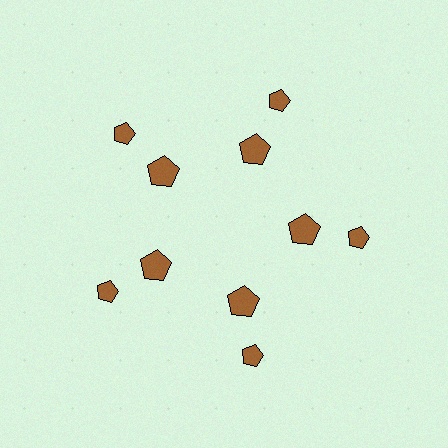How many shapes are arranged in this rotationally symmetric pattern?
There are 10 shapes, arranged in 5 groups of 2.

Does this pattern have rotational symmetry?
Yes, this pattern has 5-fold rotational symmetry. It looks the same after rotating 72 degrees around the center.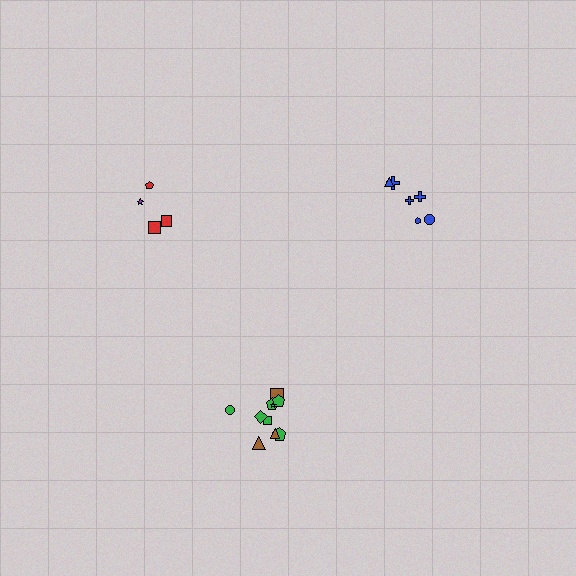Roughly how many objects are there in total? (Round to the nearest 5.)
Roughly 20 objects in total.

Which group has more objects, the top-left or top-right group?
The top-right group.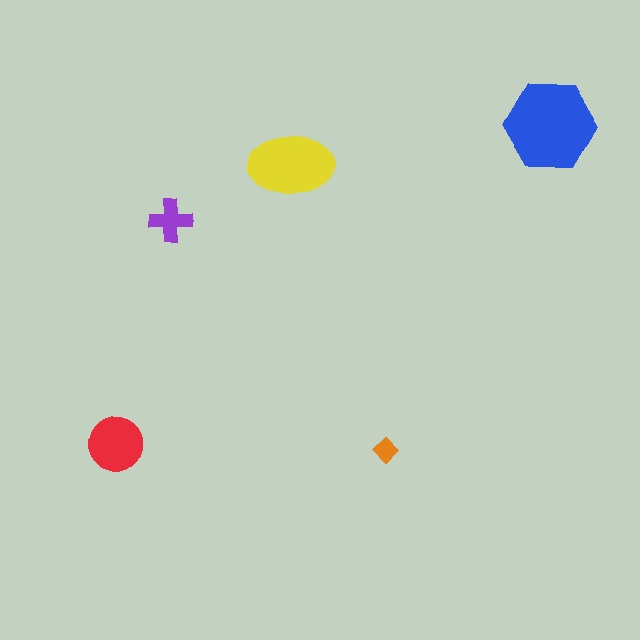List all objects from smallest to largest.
The orange diamond, the purple cross, the red circle, the yellow ellipse, the blue hexagon.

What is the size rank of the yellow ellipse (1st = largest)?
2nd.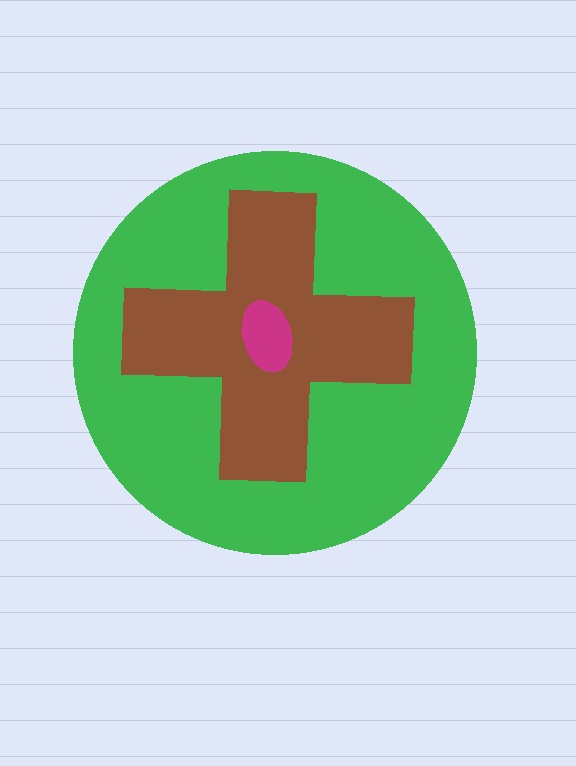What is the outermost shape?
The green circle.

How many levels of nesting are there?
3.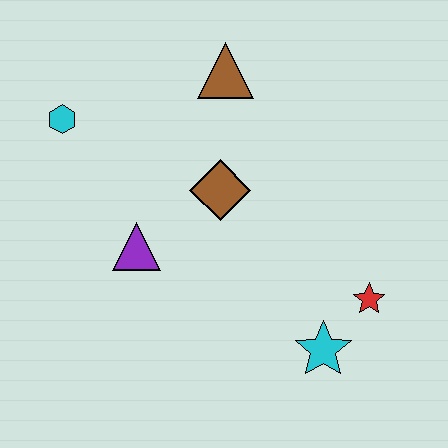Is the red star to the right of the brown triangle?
Yes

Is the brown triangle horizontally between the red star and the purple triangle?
Yes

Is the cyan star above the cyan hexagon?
No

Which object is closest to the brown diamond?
The purple triangle is closest to the brown diamond.